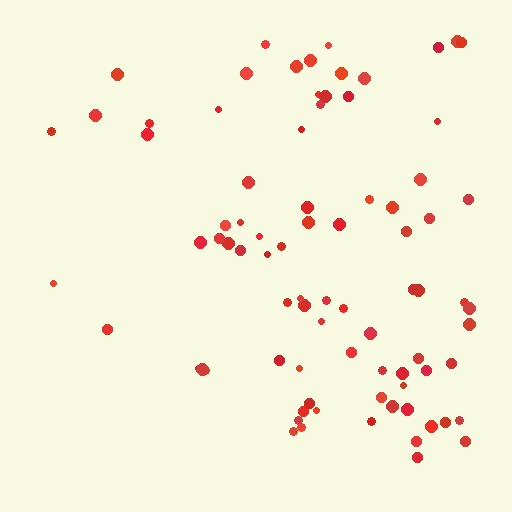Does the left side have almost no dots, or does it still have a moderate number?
Still a moderate number, just noticeably fewer than the right.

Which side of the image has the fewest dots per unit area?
The left.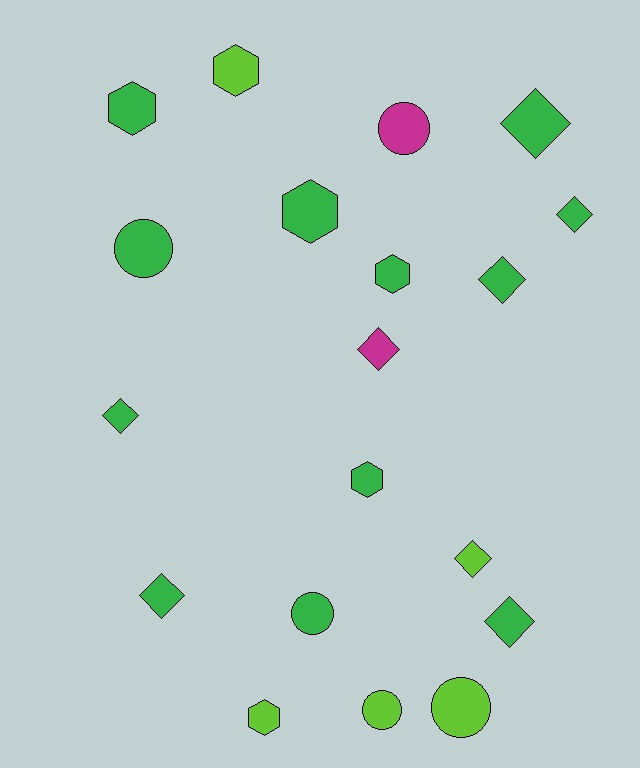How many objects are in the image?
There are 19 objects.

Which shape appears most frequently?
Diamond, with 8 objects.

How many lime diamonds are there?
There is 1 lime diamond.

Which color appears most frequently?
Green, with 12 objects.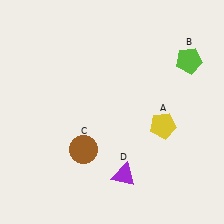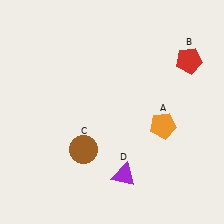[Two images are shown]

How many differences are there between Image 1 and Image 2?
There are 2 differences between the two images.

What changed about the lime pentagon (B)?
In Image 1, B is lime. In Image 2, it changed to red.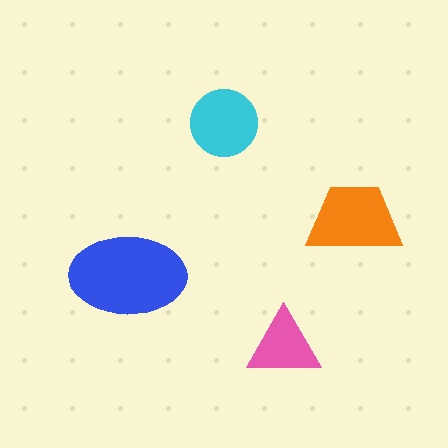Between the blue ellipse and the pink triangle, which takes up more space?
The blue ellipse.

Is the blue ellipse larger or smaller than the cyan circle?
Larger.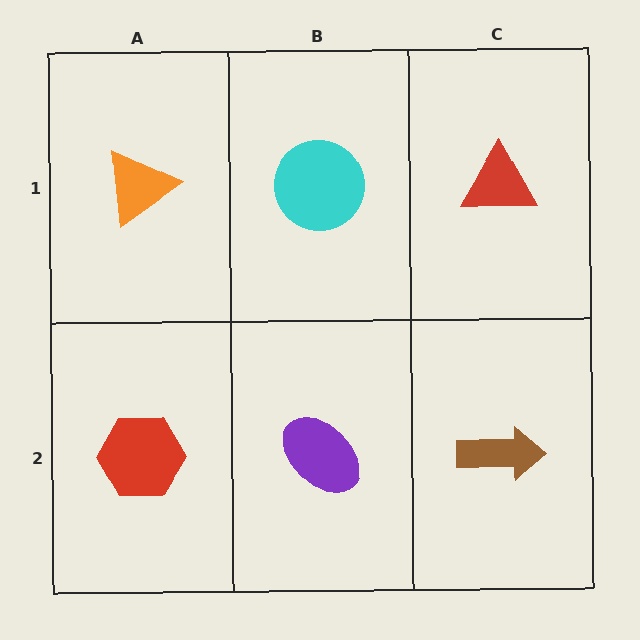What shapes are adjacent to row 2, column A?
An orange triangle (row 1, column A), a purple ellipse (row 2, column B).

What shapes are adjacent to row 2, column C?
A red triangle (row 1, column C), a purple ellipse (row 2, column B).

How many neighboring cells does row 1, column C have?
2.